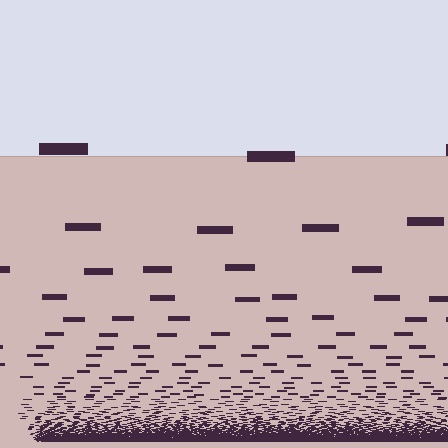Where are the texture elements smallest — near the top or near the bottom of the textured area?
Near the bottom.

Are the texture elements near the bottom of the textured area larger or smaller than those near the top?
Smaller. The gradient is inverted — elements near the bottom are smaller and denser.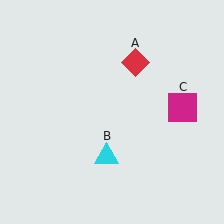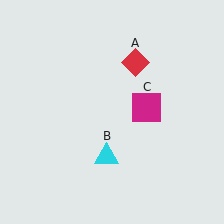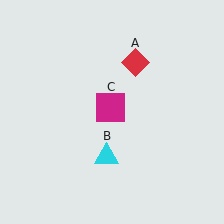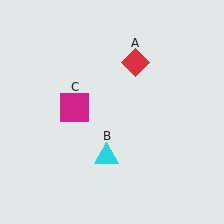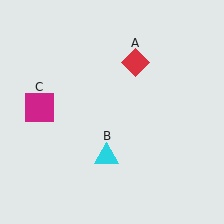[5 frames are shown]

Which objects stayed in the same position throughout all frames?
Red diamond (object A) and cyan triangle (object B) remained stationary.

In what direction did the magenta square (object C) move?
The magenta square (object C) moved left.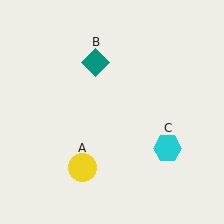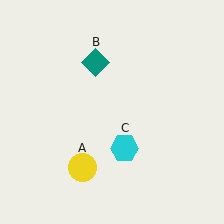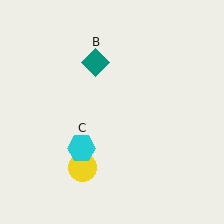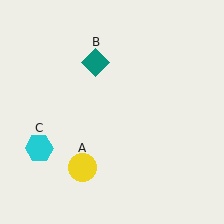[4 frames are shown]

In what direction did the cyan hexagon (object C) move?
The cyan hexagon (object C) moved left.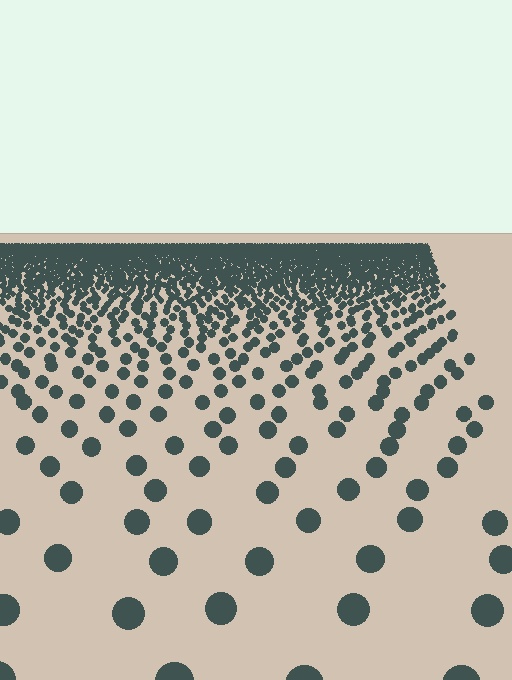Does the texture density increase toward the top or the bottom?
Density increases toward the top.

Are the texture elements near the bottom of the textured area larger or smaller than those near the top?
Larger. Near the bottom, elements are closer to the viewer and appear at a bigger on-screen size.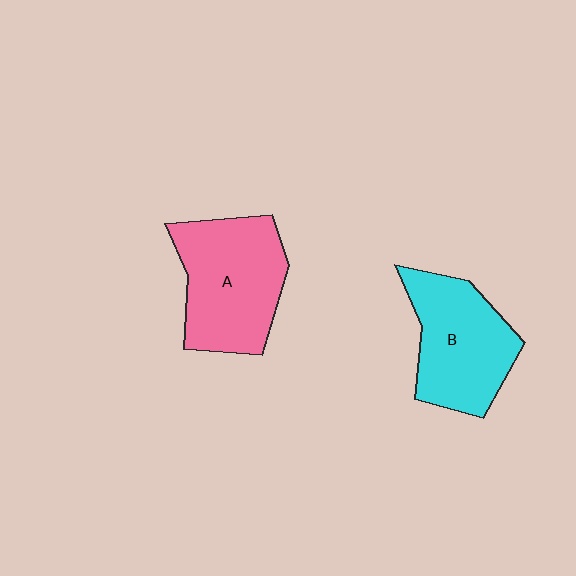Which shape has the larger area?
Shape A (pink).